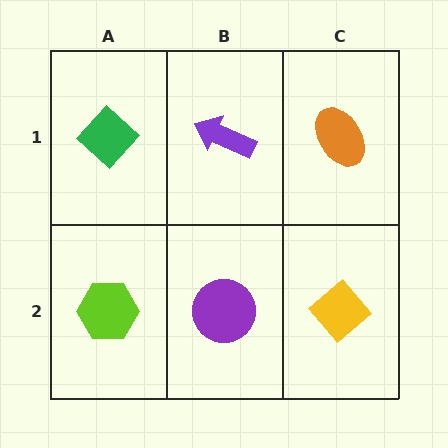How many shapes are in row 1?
3 shapes.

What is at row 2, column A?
A lime hexagon.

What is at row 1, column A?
A green diamond.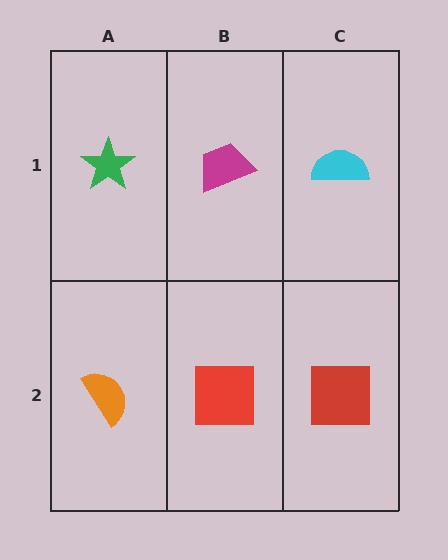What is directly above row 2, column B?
A magenta trapezoid.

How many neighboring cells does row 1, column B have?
3.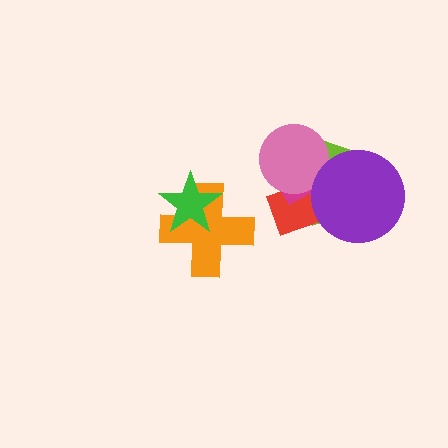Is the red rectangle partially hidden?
Yes, it is partially covered by another shape.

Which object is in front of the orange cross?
The green star is in front of the orange cross.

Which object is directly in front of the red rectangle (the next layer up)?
The magenta cross is directly in front of the red rectangle.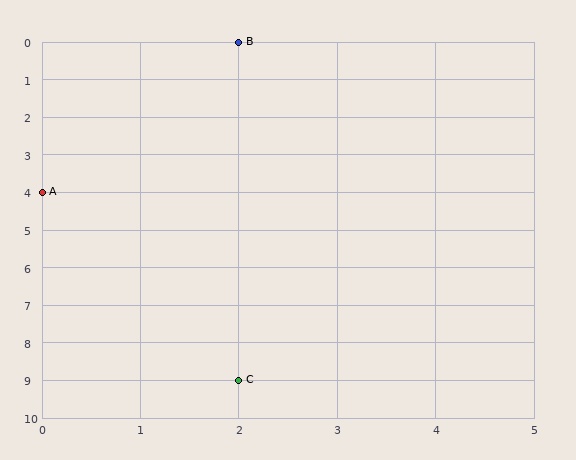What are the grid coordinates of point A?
Point A is at grid coordinates (0, 4).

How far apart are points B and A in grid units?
Points B and A are 2 columns and 4 rows apart (about 4.5 grid units diagonally).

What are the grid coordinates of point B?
Point B is at grid coordinates (2, 0).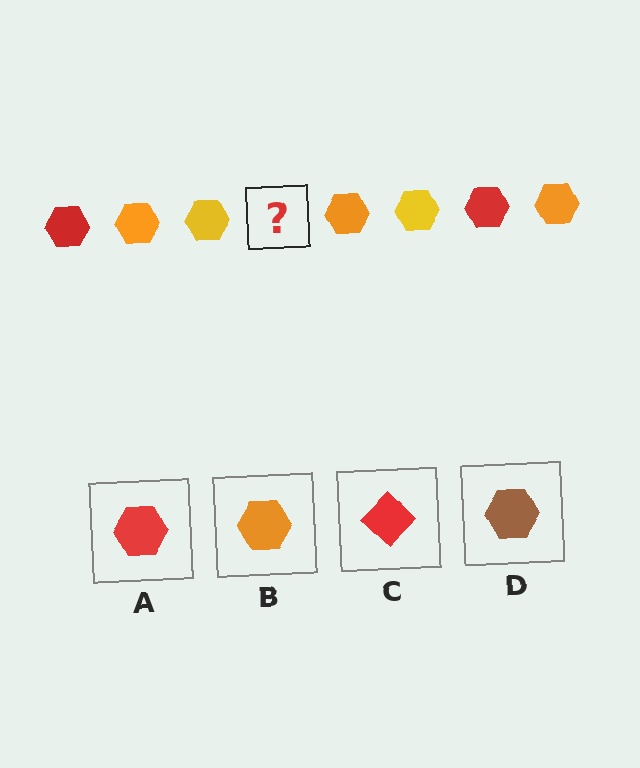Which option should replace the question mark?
Option A.